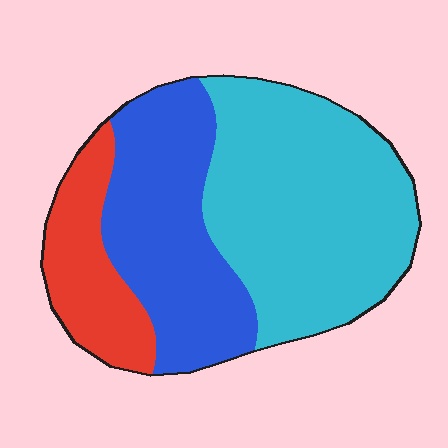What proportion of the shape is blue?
Blue takes up between a quarter and a half of the shape.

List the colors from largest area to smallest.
From largest to smallest: cyan, blue, red.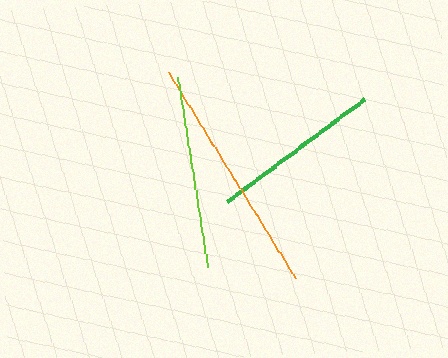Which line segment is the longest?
The orange line is the longest at approximately 241 pixels.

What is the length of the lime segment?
The lime segment is approximately 192 pixels long.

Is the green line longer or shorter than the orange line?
The orange line is longer than the green line.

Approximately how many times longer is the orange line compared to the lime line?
The orange line is approximately 1.3 times the length of the lime line.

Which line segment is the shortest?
The green line is the shortest at approximately 172 pixels.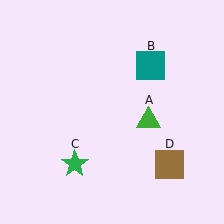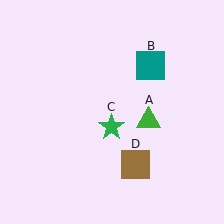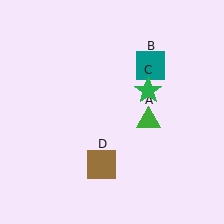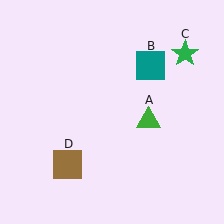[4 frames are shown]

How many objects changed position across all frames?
2 objects changed position: green star (object C), brown square (object D).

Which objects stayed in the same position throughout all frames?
Green triangle (object A) and teal square (object B) remained stationary.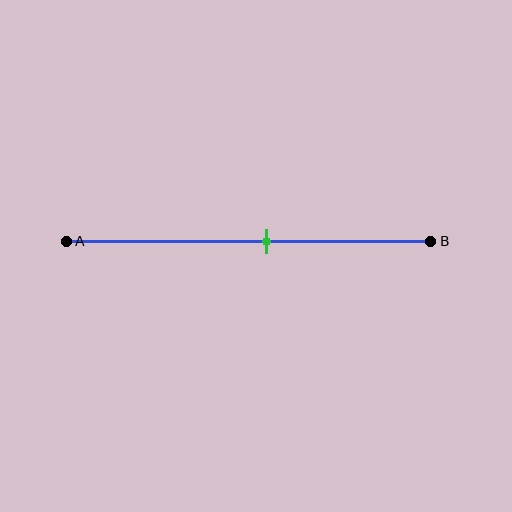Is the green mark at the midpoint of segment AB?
No, the mark is at about 55% from A, not at the 50% midpoint.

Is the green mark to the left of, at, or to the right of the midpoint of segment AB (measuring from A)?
The green mark is to the right of the midpoint of segment AB.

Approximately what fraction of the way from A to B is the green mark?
The green mark is approximately 55% of the way from A to B.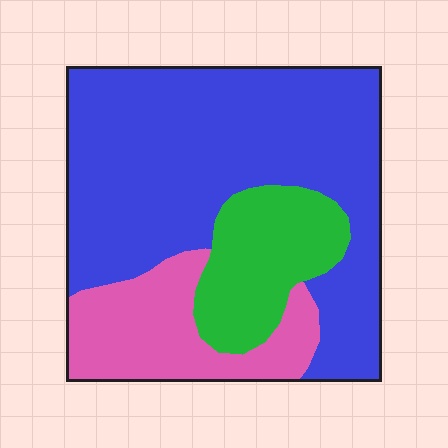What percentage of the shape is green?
Green covers about 15% of the shape.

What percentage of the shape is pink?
Pink takes up about one fifth (1/5) of the shape.